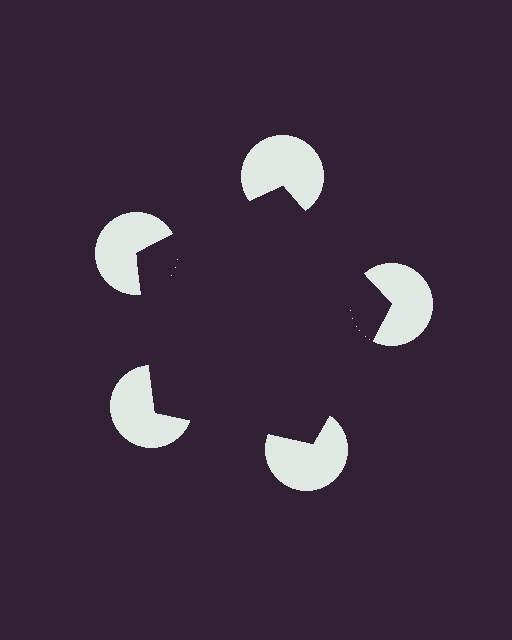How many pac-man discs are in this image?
There are 5 — one at each vertex of the illusory pentagon.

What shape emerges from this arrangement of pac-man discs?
An illusory pentagon — its edges are inferred from the aligned wedge cuts in the pac-man discs, not physically drawn.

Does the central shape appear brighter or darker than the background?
It typically appears slightly darker than the background, even though no actual brightness change is drawn.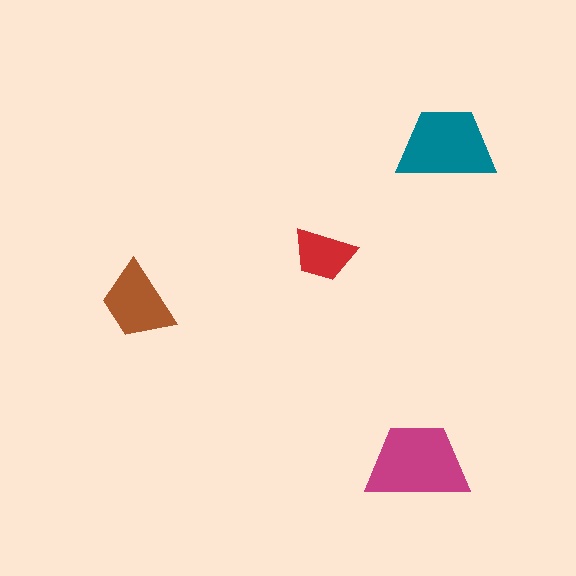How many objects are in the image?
There are 4 objects in the image.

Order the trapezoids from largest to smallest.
the magenta one, the teal one, the brown one, the red one.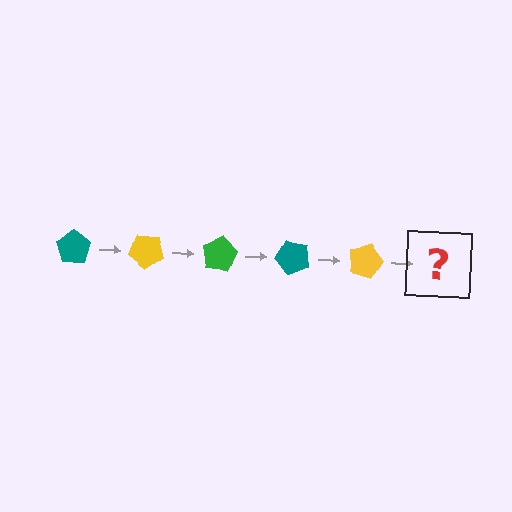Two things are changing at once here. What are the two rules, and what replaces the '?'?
The two rules are that it rotates 40 degrees each step and the color cycles through teal, yellow, and green. The '?' should be a green pentagon, rotated 200 degrees from the start.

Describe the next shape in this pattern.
It should be a green pentagon, rotated 200 degrees from the start.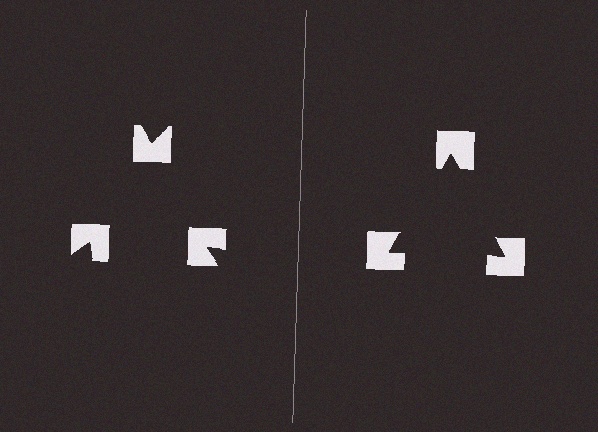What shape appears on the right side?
An illusory triangle.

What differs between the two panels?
The notched squares are positioned identically on both sides; only the wedge orientations differ. On the right they align to a triangle; on the left they are misaligned.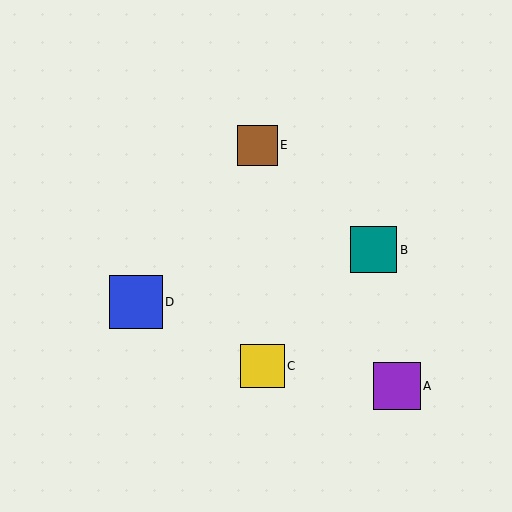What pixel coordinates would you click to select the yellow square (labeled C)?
Click at (263, 366) to select the yellow square C.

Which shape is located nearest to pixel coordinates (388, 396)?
The purple square (labeled A) at (397, 386) is nearest to that location.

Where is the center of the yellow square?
The center of the yellow square is at (263, 366).